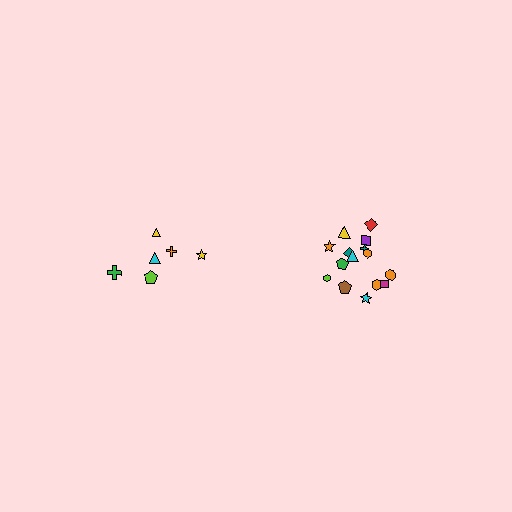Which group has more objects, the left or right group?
The right group.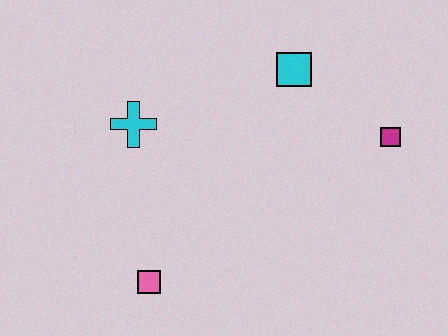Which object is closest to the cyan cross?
The pink square is closest to the cyan cross.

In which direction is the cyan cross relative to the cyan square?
The cyan cross is to the left of the cyan square.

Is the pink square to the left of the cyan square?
Yes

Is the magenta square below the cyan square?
Yes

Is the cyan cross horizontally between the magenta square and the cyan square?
No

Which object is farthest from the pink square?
The magenta square is farthest from the pink square.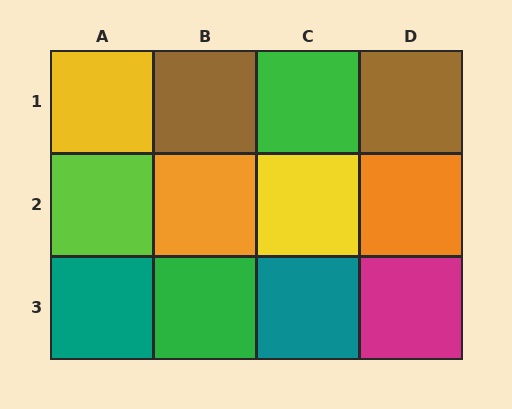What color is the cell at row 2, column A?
Lime.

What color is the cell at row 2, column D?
Orange.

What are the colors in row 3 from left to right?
Teal, green, teal, magenta.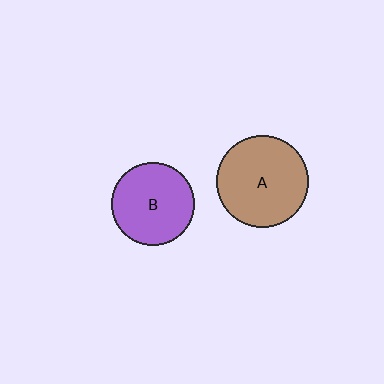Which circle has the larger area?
Circle A (brown).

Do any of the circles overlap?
No, none of the circles overlap.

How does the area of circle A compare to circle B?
Approximately 1.2 times.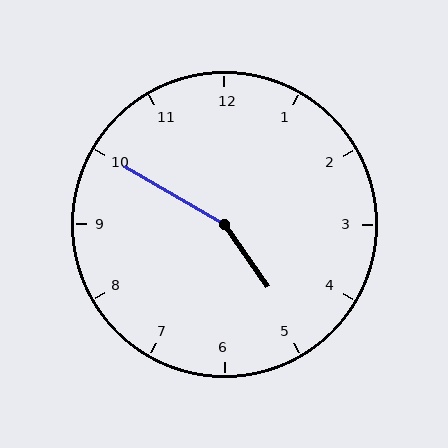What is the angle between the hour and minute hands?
Approximately 155 degrees.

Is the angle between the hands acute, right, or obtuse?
It is obtuse.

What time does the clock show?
4:50.